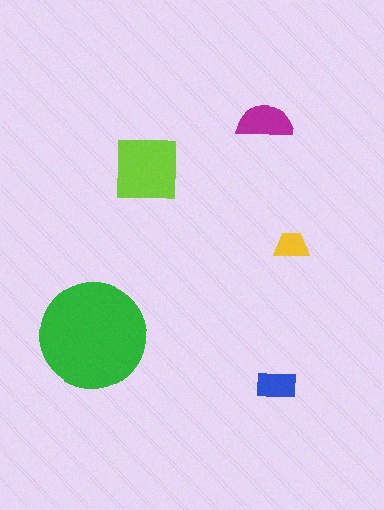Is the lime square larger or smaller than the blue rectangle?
Larger.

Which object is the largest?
The green circle.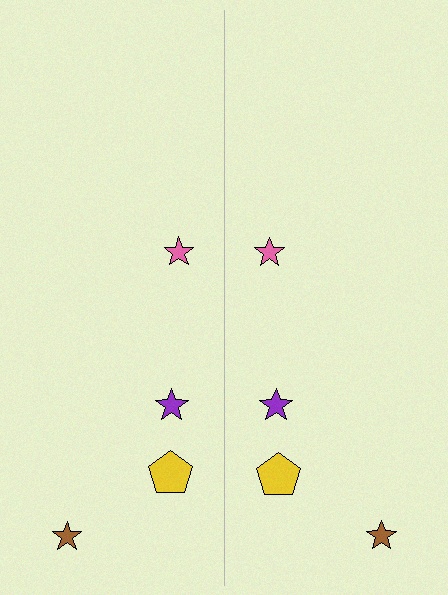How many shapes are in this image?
There are 8 shapes in this image.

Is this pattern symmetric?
Yes, this pattern has bilateral (reflection) symmetry.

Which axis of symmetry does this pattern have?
The pattern has a vertical axis of symmetry running through the center of the image.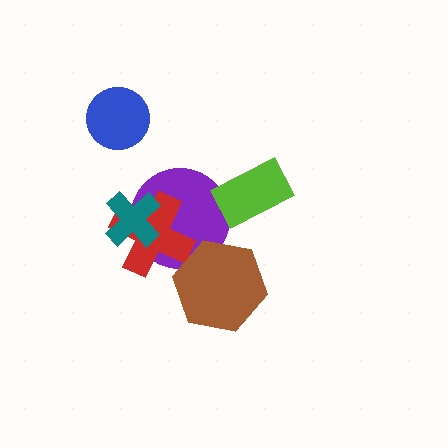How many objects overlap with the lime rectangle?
1 object overlaps with the lime rectangle.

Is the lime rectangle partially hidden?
No, no other shape covers it.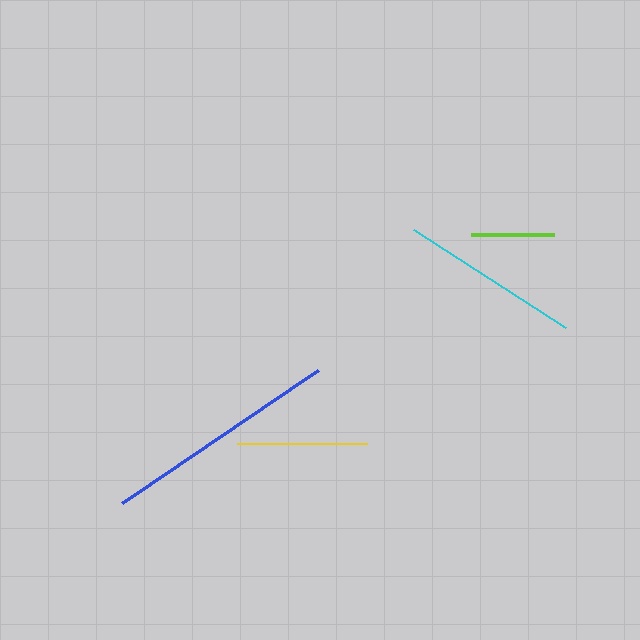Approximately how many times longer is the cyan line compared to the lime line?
The cyan line is approximately 2.2 times the length of the lime line.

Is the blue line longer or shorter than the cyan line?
The blue line is longer than the cyan line.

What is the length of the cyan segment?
The cyan segment is approximately 182 pixels long.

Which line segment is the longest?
The blue line is the longest at approximately 236 pixels.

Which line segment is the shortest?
The lime line is the shortest at approximately 83 pixels.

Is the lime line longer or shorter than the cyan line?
The cyan line is longer than the lime line.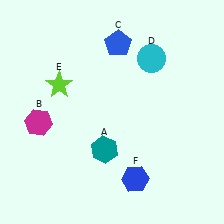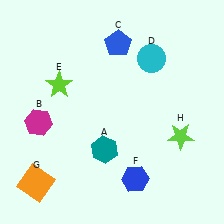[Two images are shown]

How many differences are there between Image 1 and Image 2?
There are 2 differences between the two images.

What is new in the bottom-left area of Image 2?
An orange square (G) was added in the bottom-left area of Image 2.